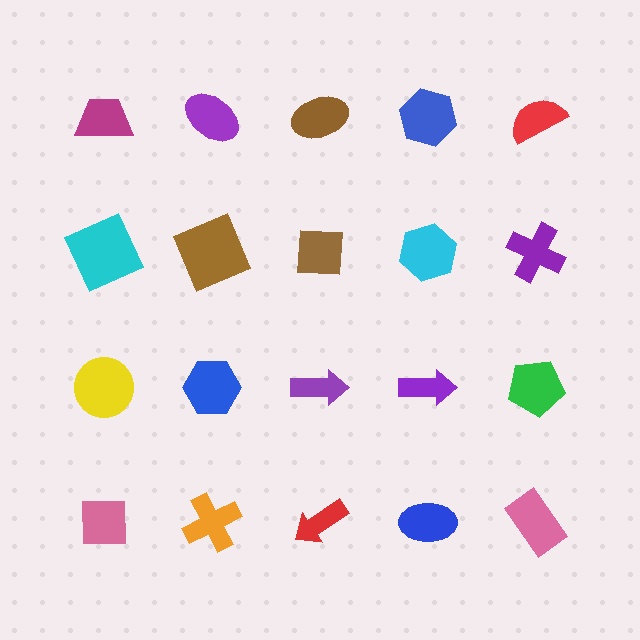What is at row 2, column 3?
A brown square.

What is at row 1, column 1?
A magenta trapezoid.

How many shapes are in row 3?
5 shapes.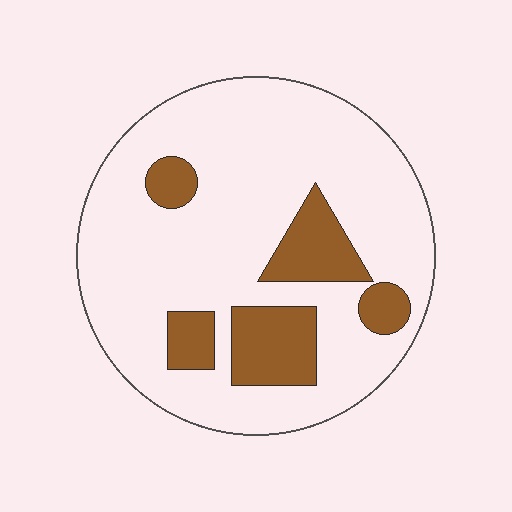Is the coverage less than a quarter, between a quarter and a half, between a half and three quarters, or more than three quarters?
Less than a quarter.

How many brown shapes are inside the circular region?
5.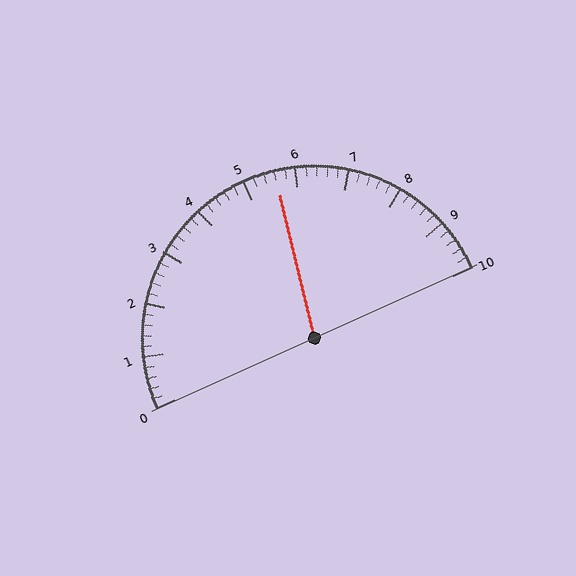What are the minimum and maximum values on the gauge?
The gauge ranges from 0 to 10.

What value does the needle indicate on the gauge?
The needle indicates approximately 5.6.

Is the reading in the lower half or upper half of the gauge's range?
The reading is in the upper half of the range (0 to 10).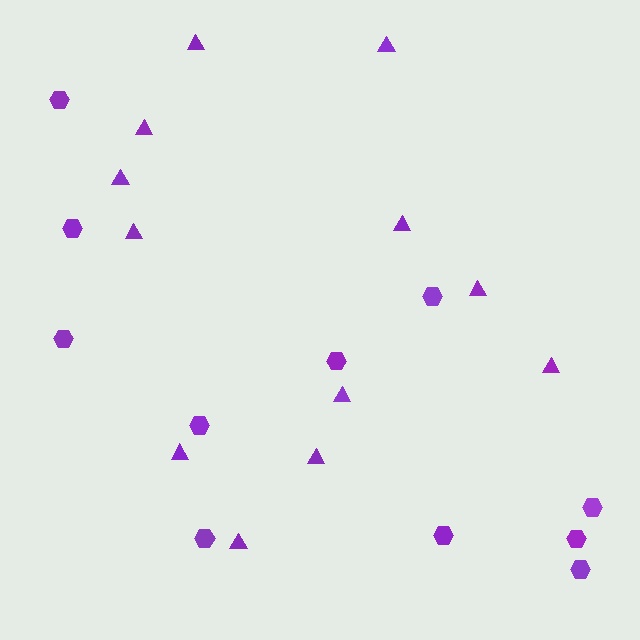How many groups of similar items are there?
There are 2 groups: one group of triangles (12) and one group of hexagons (11).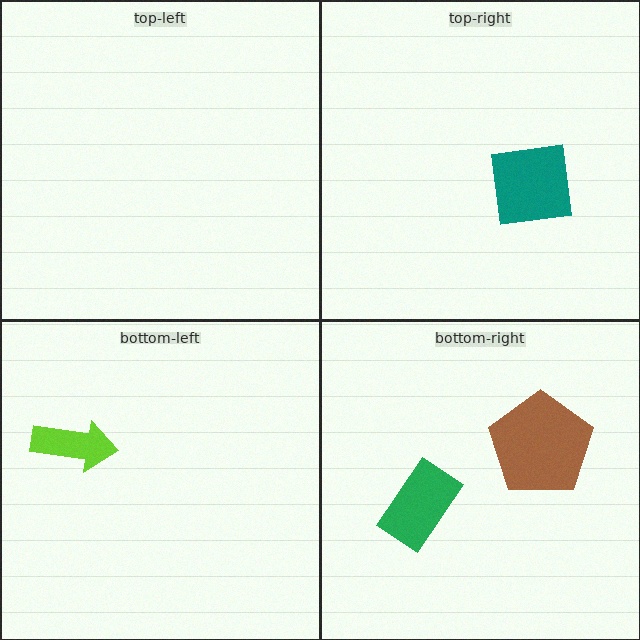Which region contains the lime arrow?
The bottom-left region.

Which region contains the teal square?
The top-right region.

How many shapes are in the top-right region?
1.